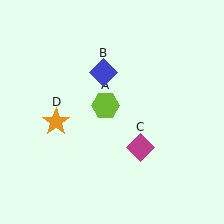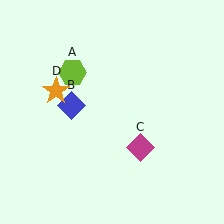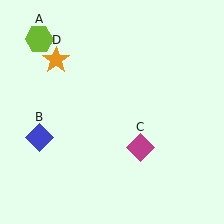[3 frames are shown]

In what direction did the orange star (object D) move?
The orange star (object D) moved up.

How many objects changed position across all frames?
3 objects changed position: lime hexagon (object A), blue diamond (object B), orange star (object D).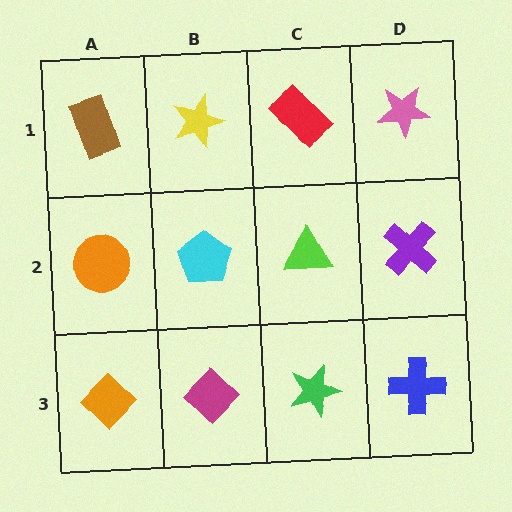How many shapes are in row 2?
4 shapes.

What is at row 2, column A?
An orange circle.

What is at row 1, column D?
A pink star.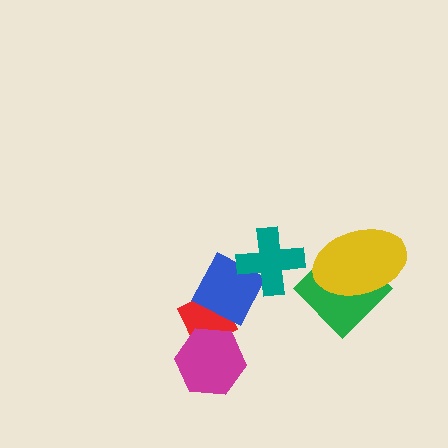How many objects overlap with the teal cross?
1 object overlaps with the teal cross.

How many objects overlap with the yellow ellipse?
1 object overlaps with the yellow ellipse.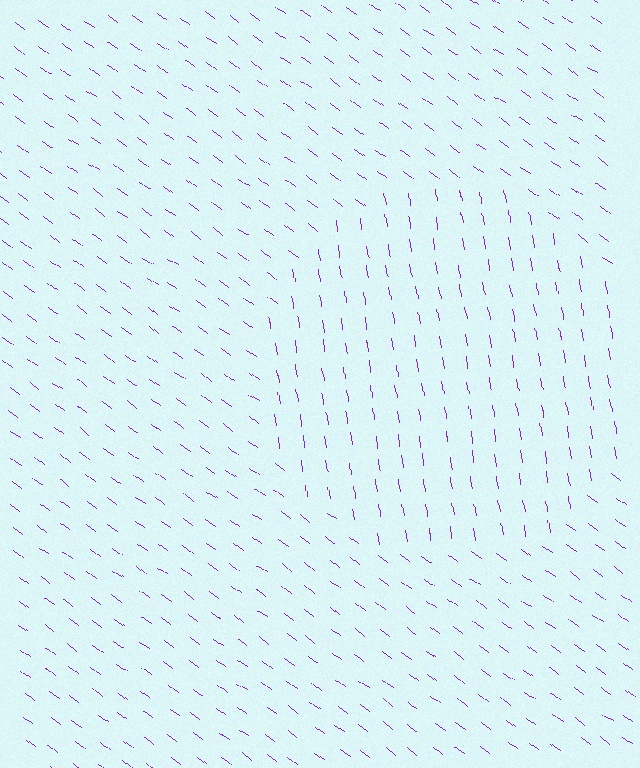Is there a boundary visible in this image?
Yes, there is a texture boundary formed by a change in line orientation.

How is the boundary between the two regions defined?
The boundary is defined purely by a change in line orientation (approximately 45 degrees difference). All lines are the same color and thickness.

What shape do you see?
I see a circle.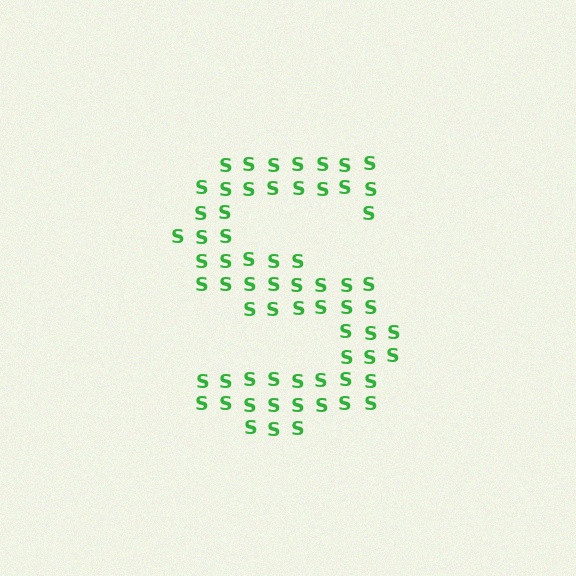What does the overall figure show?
The overall figure shows the letter S.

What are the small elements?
The small elements are letter S's.